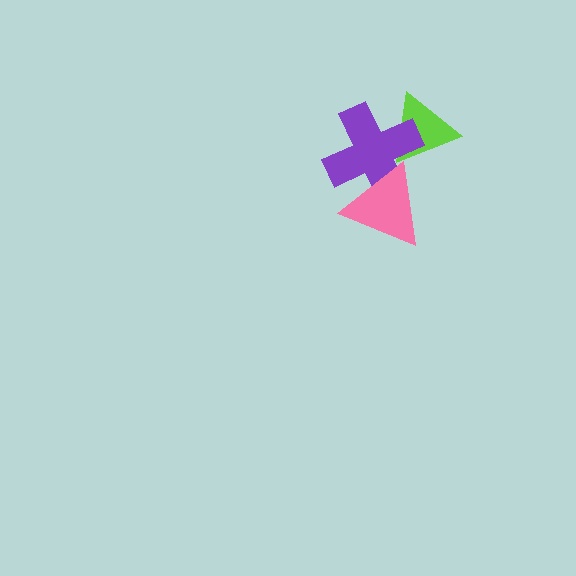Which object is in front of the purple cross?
The pink triangle is in front of the purple cross.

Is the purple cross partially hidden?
Yes, it is partially covered by another shape.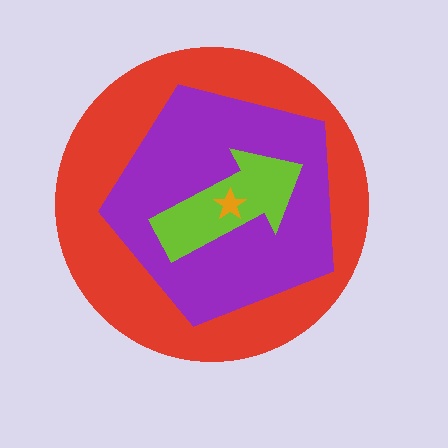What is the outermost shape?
The red circle.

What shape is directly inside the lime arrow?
The orange star.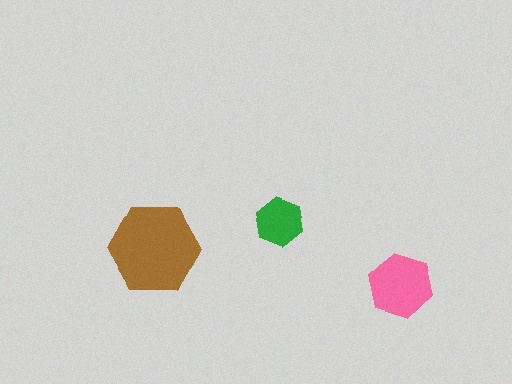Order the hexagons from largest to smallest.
the brown one, the pink one, the green one.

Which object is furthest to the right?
The pink hexagon is rightmost.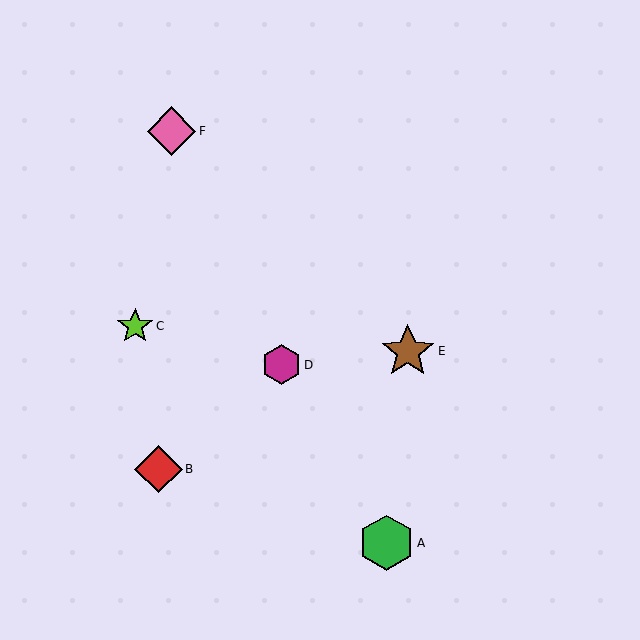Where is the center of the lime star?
The center of the lime star is at (135, 326).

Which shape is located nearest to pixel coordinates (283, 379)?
The magenta hexagon (labeled D) at (281, 365) is nearest to that location.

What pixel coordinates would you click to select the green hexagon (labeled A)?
Click at (386, 543) to select the green hexagon A.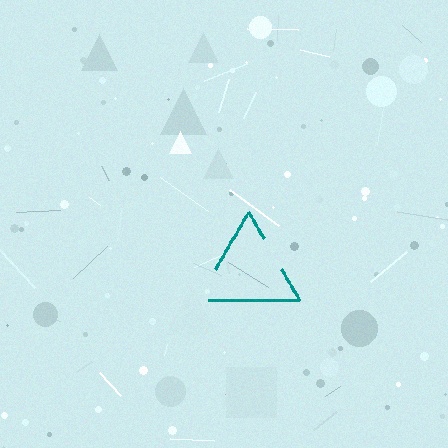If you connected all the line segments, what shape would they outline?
They would outline a triangle.